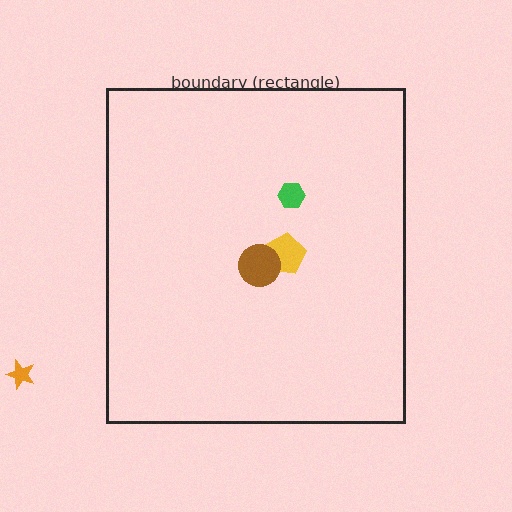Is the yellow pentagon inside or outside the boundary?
Inside.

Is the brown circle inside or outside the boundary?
Inside.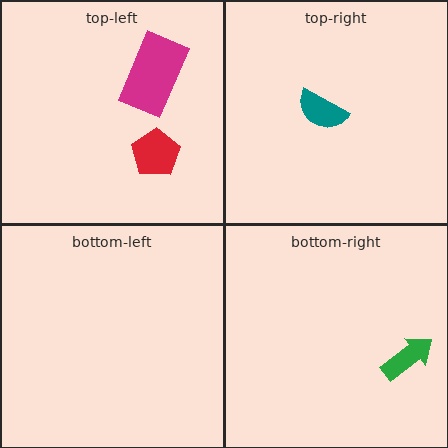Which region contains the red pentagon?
The top-left region.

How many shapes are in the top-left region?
2.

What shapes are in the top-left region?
The magenta rectangle, the red pentagon.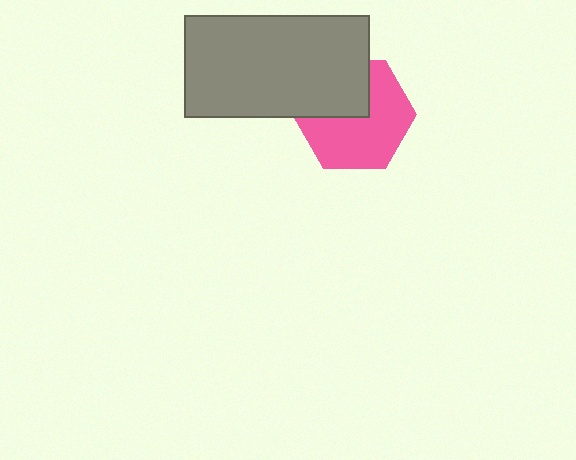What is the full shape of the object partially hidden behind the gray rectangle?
The partially hidden object is a pink hexagon.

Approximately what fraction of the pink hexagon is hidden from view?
Roughly 35% of the pink hexagon is hidden behind the gray rectangle.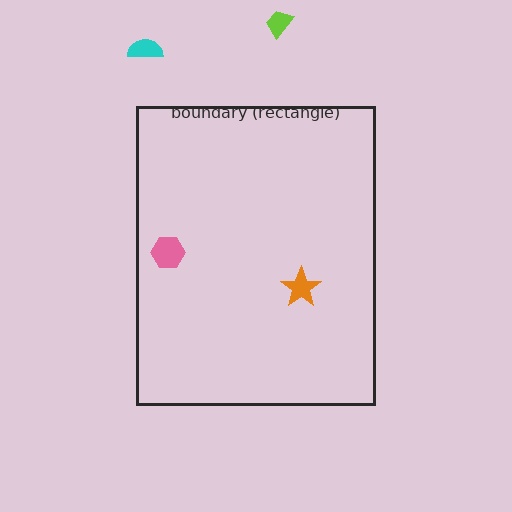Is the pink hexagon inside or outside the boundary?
Inside.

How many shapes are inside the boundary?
2 inside, 2 outside.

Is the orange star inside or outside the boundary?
Inside.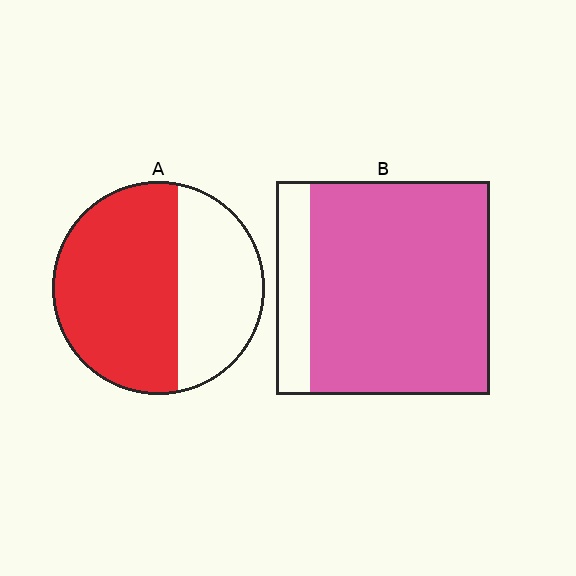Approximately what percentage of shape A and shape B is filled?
A is approximately 60% and B is approximately 85%.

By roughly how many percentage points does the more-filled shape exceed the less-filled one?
By roughly 25 percentage points (B over A).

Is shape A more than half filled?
Yes.